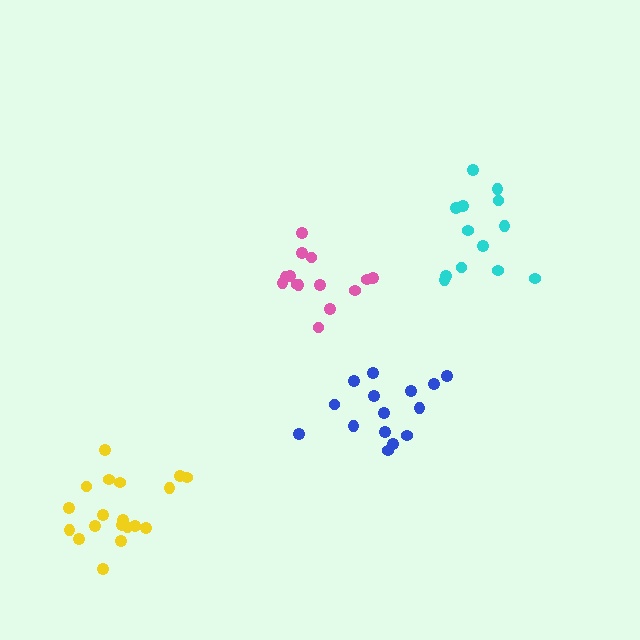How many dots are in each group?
Group 1: 19 dots, Group 2: 13 dots, Group 3: 14 dots, Group 4: 15 dots (61 total).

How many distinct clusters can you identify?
There are 4 distinct clusters.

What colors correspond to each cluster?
The clusters are colored: yellow, cyan, pink, blue.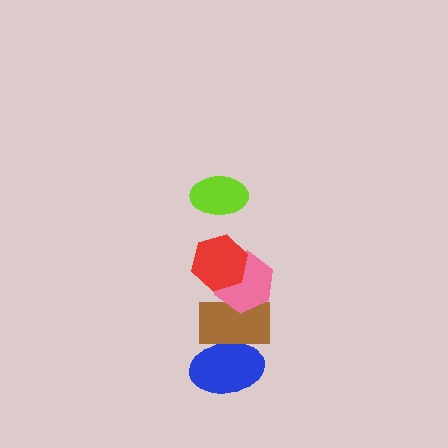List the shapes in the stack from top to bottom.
From top to bottom: the lime ellipse, the red hexagon, the pink hexagon, the brown rectangle, the blue ellipse.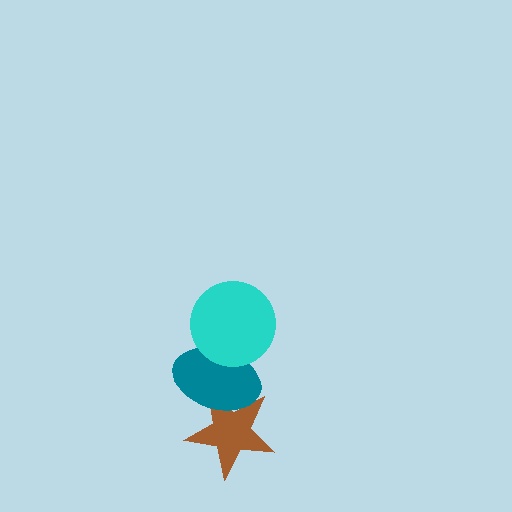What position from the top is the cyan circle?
The cyan circle is 1st from the top.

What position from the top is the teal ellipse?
The teal ellipse is 2nd from the top.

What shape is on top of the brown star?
The teal ellipse is on top of the brown star.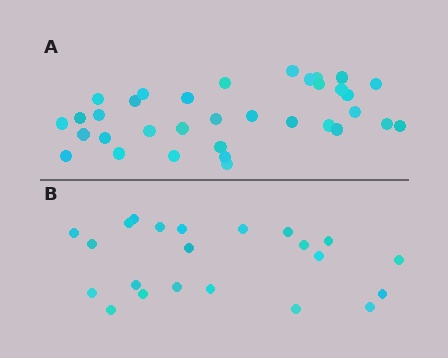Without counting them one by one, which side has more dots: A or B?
Region A (the top region) has more dots.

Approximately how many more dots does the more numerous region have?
Region A has roughly 12 or so more dots than region B.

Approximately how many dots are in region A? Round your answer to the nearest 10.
About 30 dots. (The exact count is 34, which rounds to 30.)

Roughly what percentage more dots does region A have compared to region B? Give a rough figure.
About 55% more.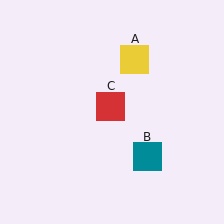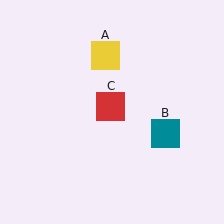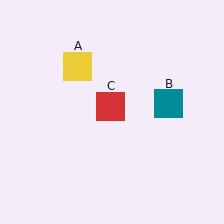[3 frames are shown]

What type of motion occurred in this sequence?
The yellow square (object A), teal square (object B) rotated counterclockwise around the center of the scene.